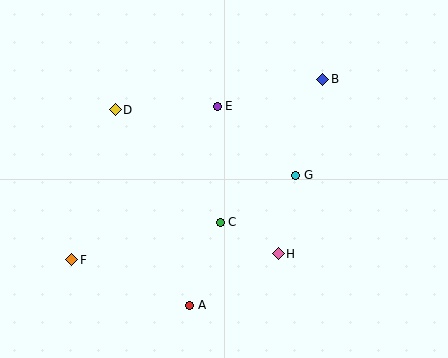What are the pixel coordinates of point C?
Point C is at (220, 222).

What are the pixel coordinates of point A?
Point A is at (190, 305).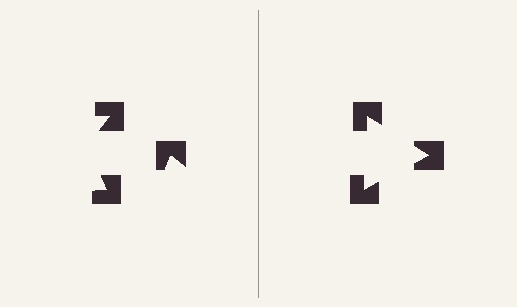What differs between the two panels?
The notched squares are positioned identically on both sides; only the wedge orientations differ. On the right they align to a triangle; on the left they are misaligned.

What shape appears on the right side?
An illusory triangle.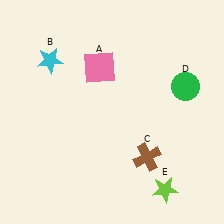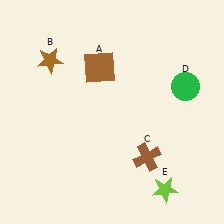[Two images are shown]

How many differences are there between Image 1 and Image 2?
There are 2 differences between the two images.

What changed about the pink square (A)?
In Image 1, A is pink. In Image 2, it changed to brown.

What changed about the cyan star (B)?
In Image 1, B is cyan. In Image 2, it changed to brown.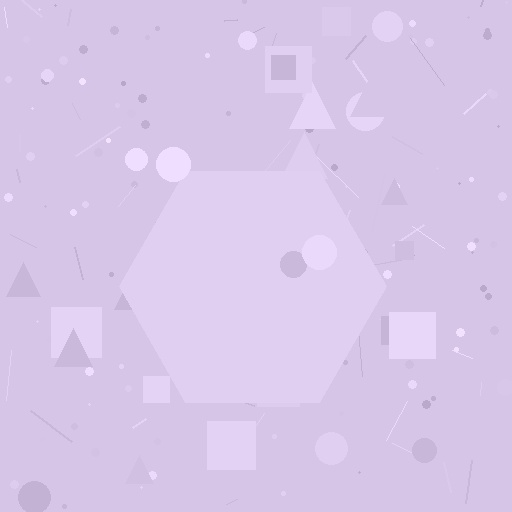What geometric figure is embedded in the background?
A hexagon is embedded in the background.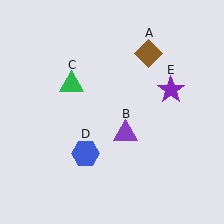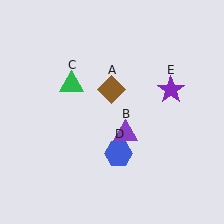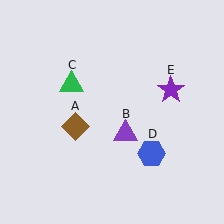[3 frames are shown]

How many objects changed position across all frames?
2 objects changed position: brown diamond (object A), blue hexagon (object D).